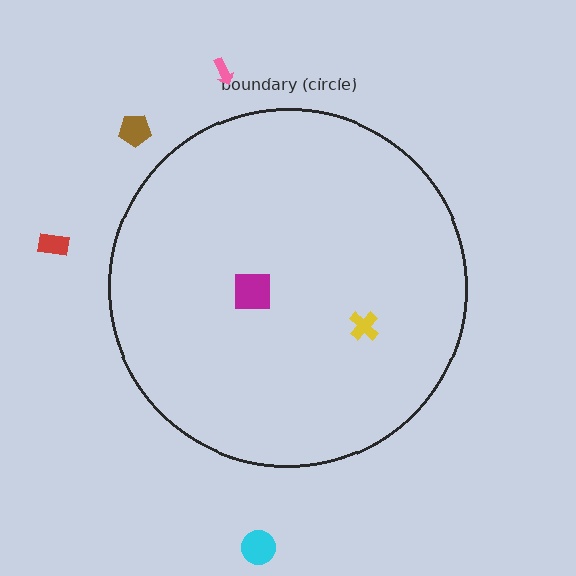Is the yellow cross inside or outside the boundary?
Inside.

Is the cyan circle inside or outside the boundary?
Outside.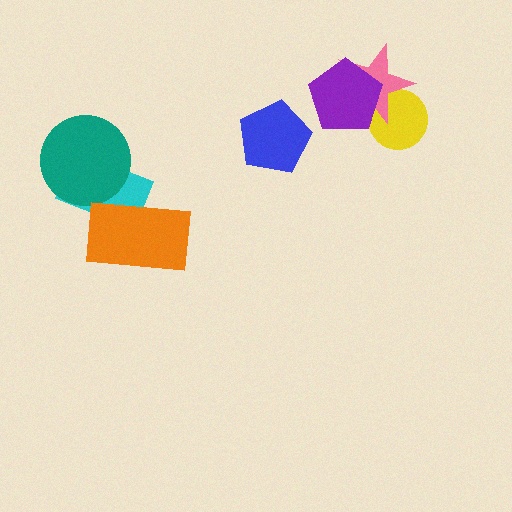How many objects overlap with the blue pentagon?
0 objects overlap with the blue pentagon.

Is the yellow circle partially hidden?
Yes, it is partially covered by another shape.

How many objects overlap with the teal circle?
1 object overlaps with the teal circle.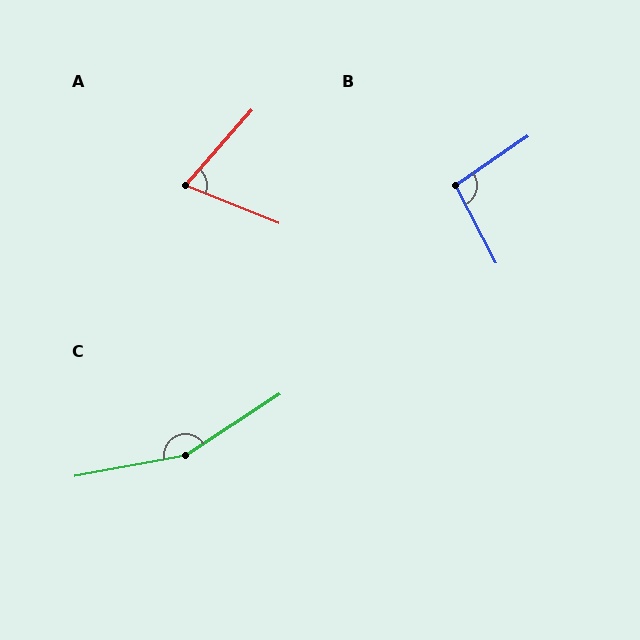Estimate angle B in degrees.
Approximately 97 degrees.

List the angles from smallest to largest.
A (71°), B (97°), C (158°).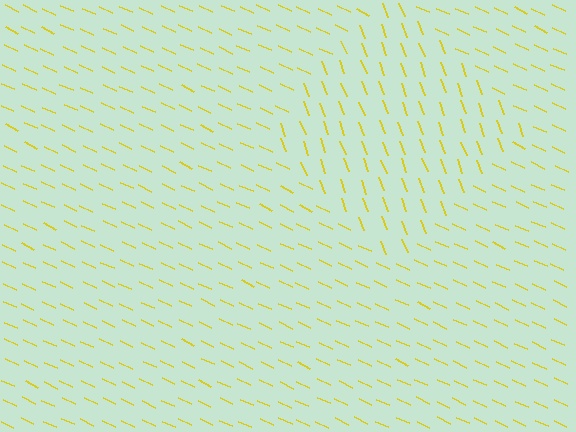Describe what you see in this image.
The image is filled with small yellow line segments. A diamond region in the image has lines oriented differently from the surrounding lines, creating a visible texture boundary.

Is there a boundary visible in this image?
Yes, there is a texture boundary formed by a change in line orientation.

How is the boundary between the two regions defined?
The boundary is defined purely by a change in line orientation (approximately 45 degrees difference). All lines are the same color and thickness.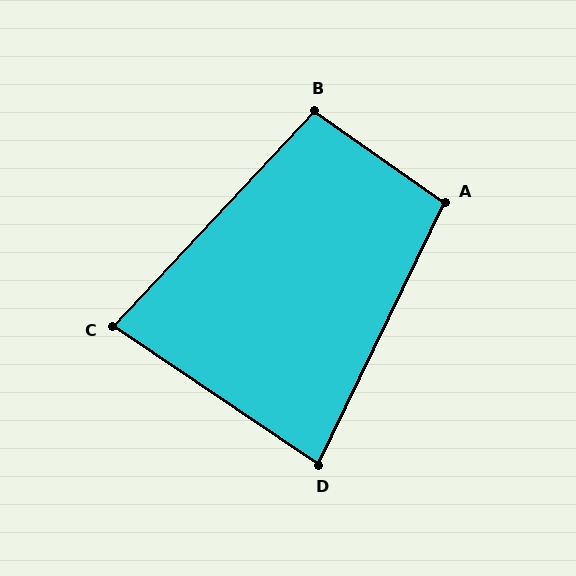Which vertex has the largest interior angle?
A, at approximately 99 degrees.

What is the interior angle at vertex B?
Approximately 98 degrees (obtuse).